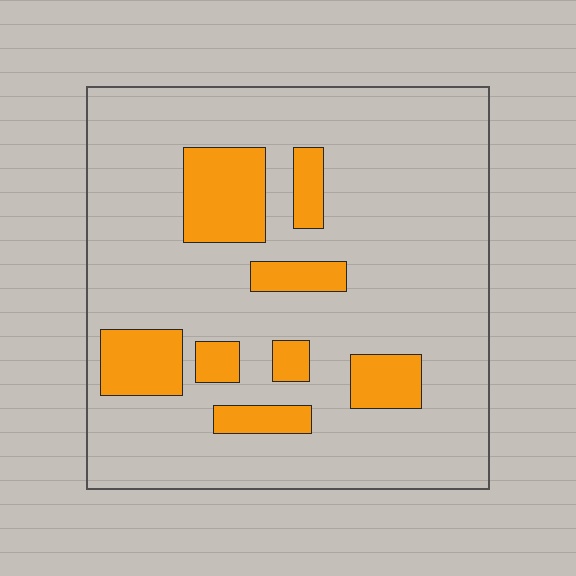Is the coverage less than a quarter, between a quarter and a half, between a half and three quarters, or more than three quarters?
Less than a quarter.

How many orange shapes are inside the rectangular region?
8.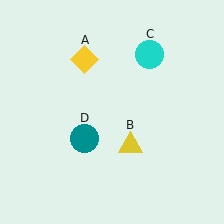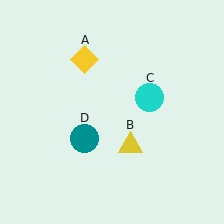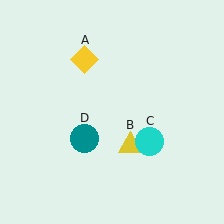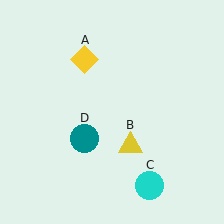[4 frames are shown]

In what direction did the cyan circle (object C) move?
The cyan circle (object C) moved down.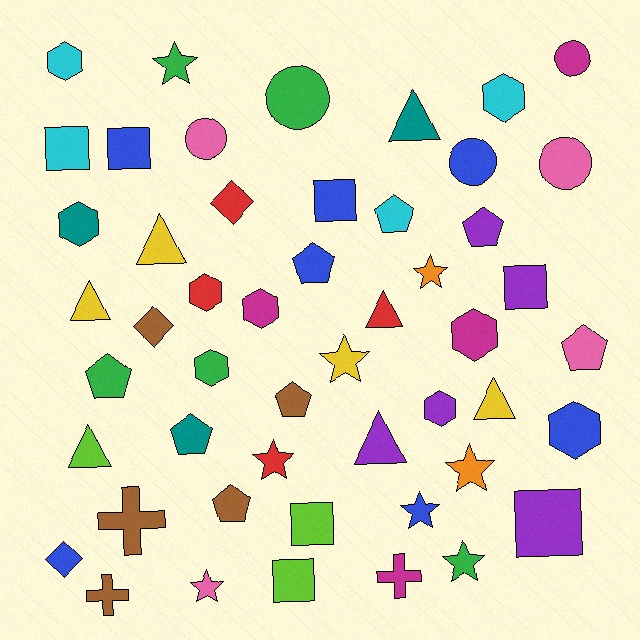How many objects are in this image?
There are 50 objects.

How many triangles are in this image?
There are 7 triangles.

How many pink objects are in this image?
There are 4 pink objects.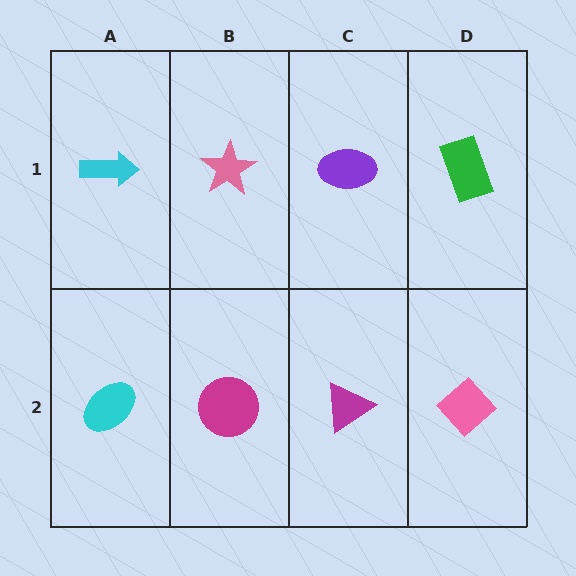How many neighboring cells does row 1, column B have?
3.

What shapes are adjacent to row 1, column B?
A magenta circle (row 2, column B), a cyan arrow (row 1, column A), a purple ellipse (row 1, column C).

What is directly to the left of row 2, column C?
A magenta circle.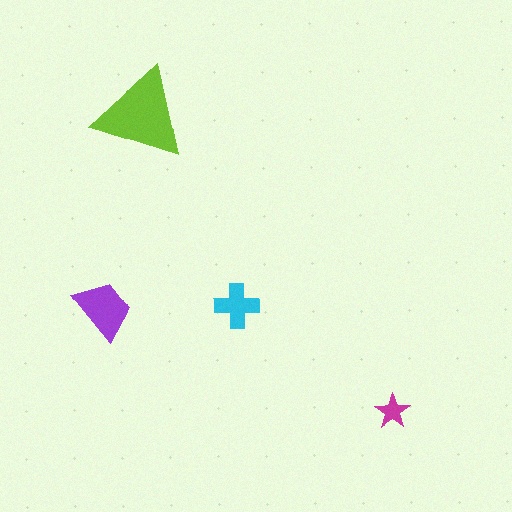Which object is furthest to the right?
The magenta star is rightmost.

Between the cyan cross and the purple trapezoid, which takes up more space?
The purple trapezoid.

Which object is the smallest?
The magenta star.